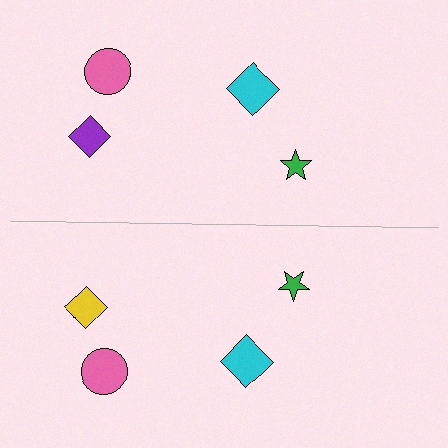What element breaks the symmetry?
The yellow diamond on the bottom side breaks the symmetry — its mirror counterpart is purple.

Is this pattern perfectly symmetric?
No, the pattern is not perfectly symmetric. The yellow diamond on the bottom side breaks the symmetry — its mirror counterpart is purple.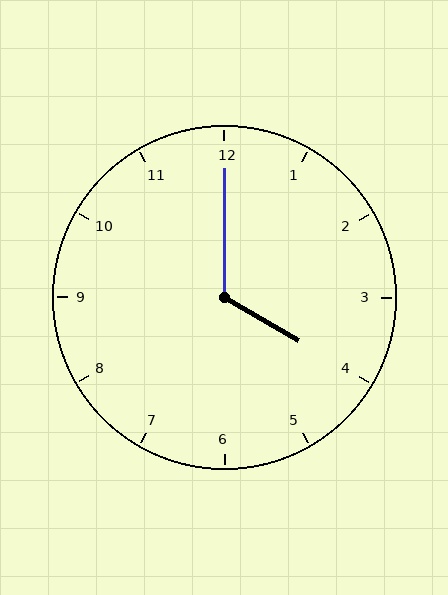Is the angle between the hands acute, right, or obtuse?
It is obtuse.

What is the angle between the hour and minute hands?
Approximately 120 degrees.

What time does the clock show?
4:00.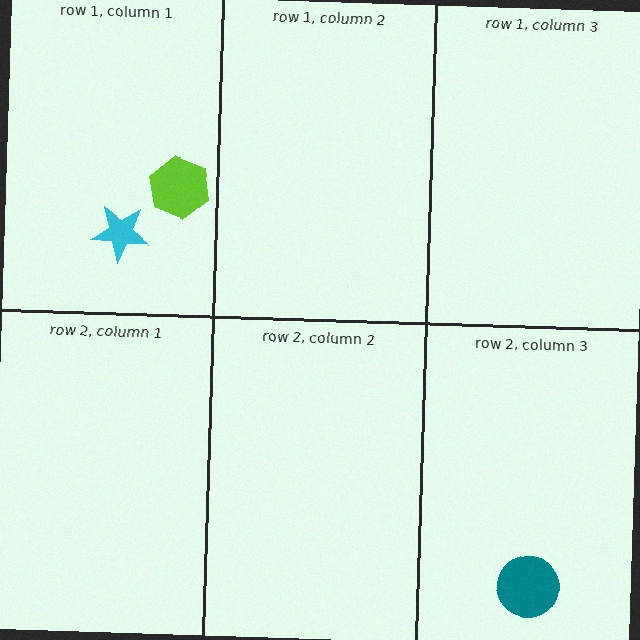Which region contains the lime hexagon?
The row 1, column 1 region.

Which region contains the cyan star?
The row 1, column 1 region.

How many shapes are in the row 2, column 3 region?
1.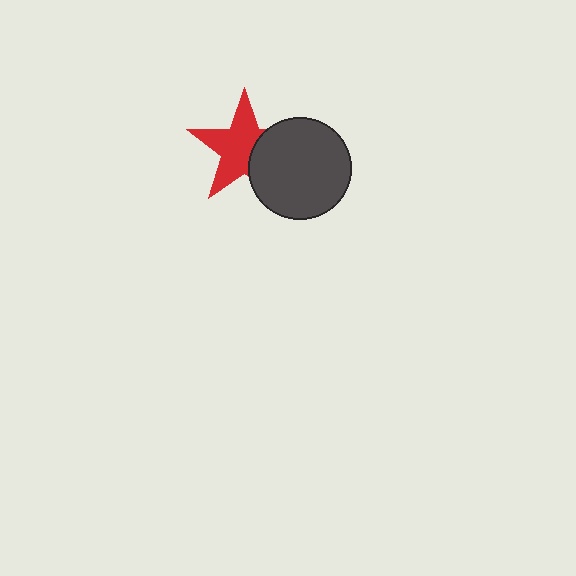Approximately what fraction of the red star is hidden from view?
Roughly 35% of the red star is hidden behind the dark gray circle.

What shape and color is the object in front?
The object in front is a dark gray circle.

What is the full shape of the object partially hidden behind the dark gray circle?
The partially hidden object is a red star.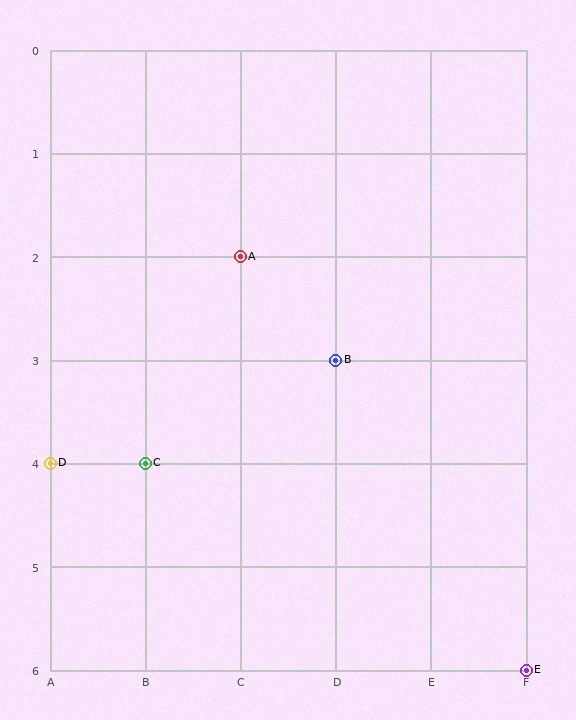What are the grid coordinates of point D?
Point D is at grid coordinates (A, 4).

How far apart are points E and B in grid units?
Points E and B are 2 columns and 3 rows apart (about 3.6 grid units diagonally).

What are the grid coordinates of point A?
Point A is at grid coordinates (C, 2).